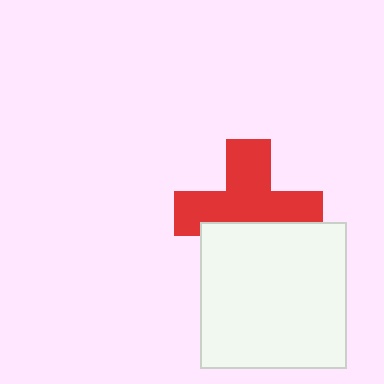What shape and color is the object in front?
The object in front is a white square.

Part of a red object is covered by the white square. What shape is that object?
It is a cross.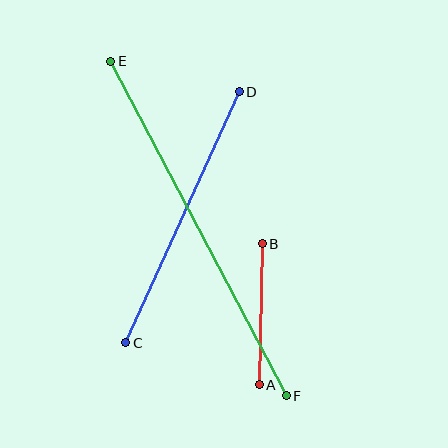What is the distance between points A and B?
The distance is approximately 141 pixels.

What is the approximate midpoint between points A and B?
The midpoint is at approximately (261, 314) pixels.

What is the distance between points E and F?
The distance is approximately 377 pixels.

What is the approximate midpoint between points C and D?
The midpoint is at approximately (183, 217) pixels.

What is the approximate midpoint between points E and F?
The midpoint is at approximately (198, 229) pixels.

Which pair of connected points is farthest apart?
Points E and F are farthest apart.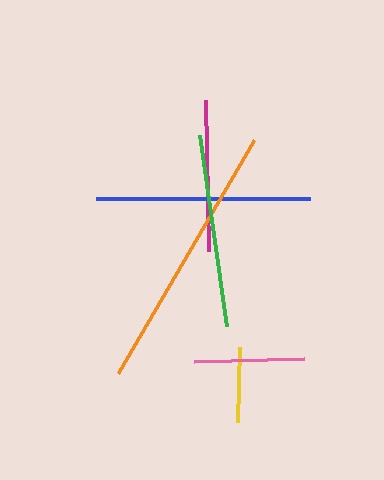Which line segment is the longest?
The orange line is the longest at approximately 270 pixels.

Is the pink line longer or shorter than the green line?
The green line is longer than the pink line.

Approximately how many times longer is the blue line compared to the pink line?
The blue line is approximately 2.0 times the length of the pink line.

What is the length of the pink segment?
The pink segment is approximately 110 pixels long.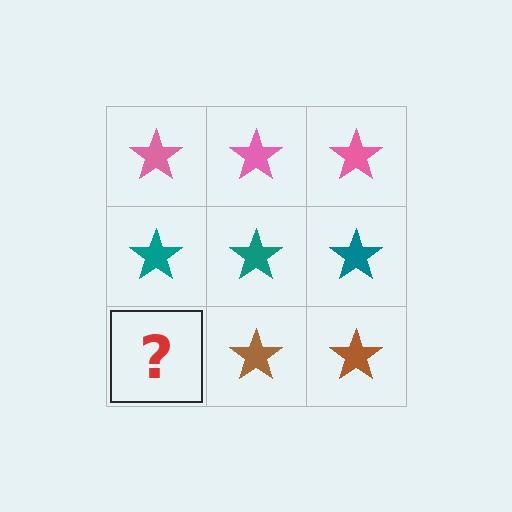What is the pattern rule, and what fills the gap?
The rule is that each row has a consistent color. The gap should be filled with a brown star.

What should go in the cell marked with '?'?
The missing cell should contain a brown star.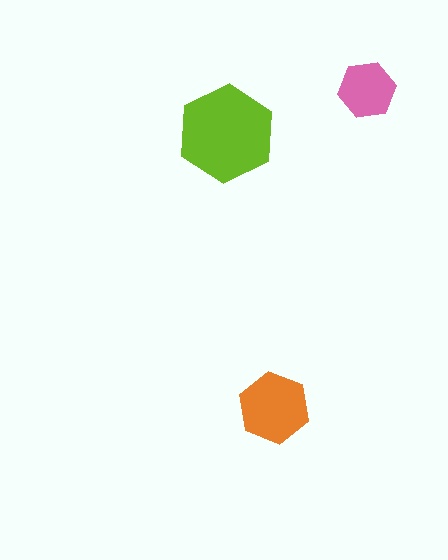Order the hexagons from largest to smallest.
the lime one, the orange one, the pink one.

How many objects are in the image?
There are 3 objects in the image.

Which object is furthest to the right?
The pink hexagon is rightmost.